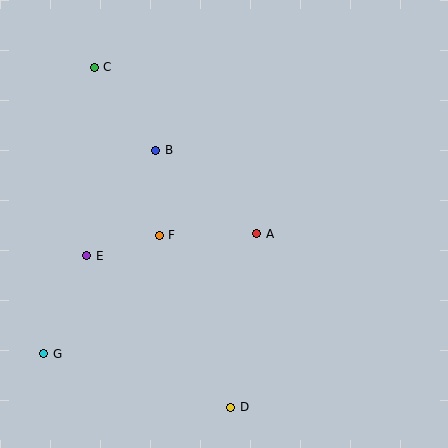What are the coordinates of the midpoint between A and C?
The midpoint between A and C is at (175, 150).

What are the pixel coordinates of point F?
Point F is at (159, 235).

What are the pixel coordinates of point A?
Point A is at (257, 234).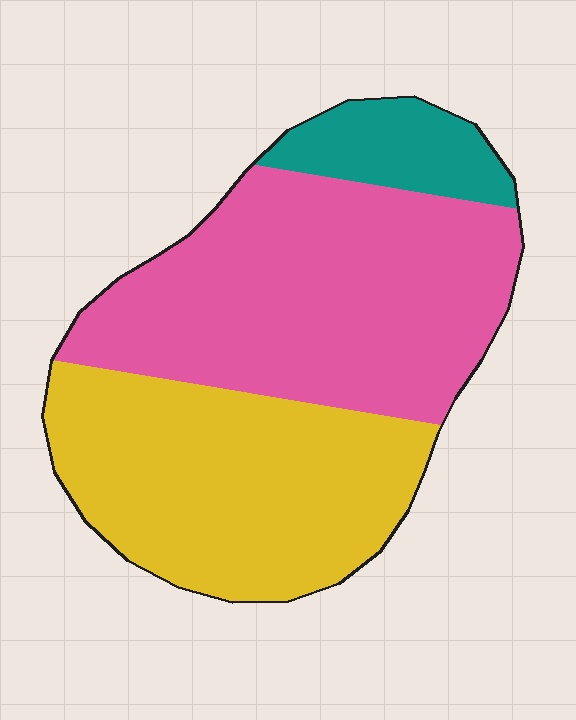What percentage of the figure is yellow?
Yellow takes up about two fifths (2/5) of the figure.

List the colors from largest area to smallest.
From largest to smallest: pink, yellow, teal.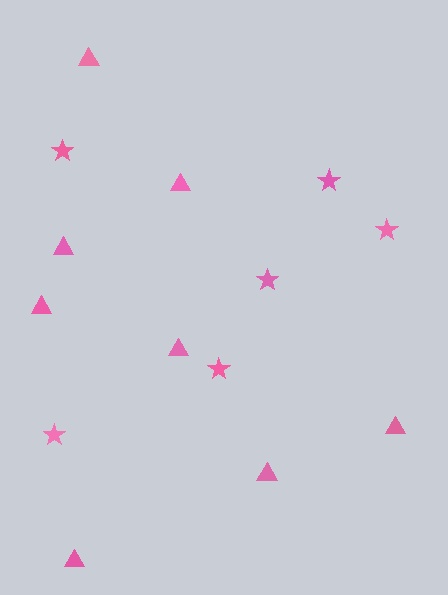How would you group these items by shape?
There are 2 groups: one group of stars (6) and one group of triangles (8).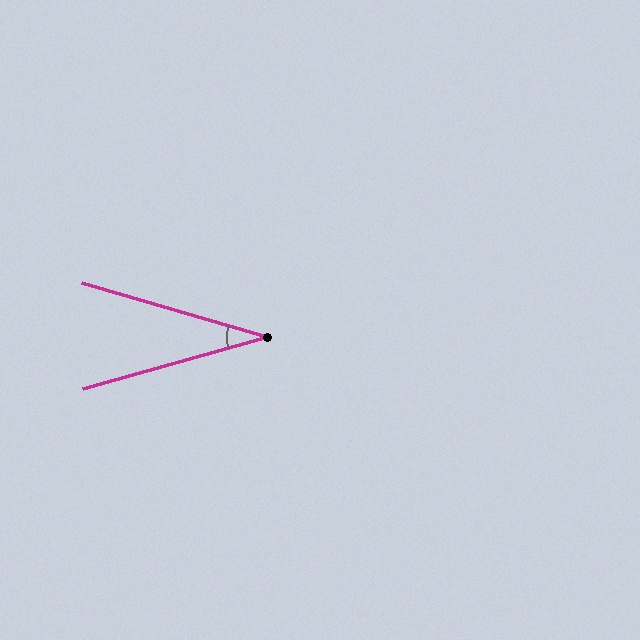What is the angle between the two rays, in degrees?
Approximately 32 degrees.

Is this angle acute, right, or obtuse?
It is acute.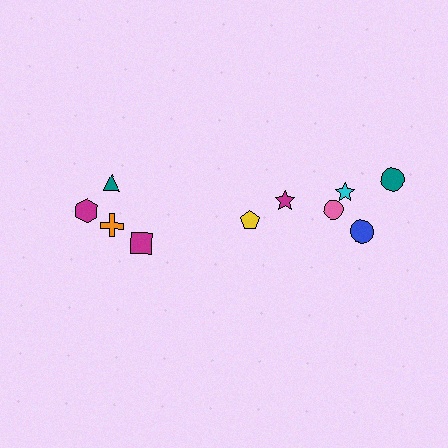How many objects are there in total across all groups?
There are 10 objects.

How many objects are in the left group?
There are 4 objects.